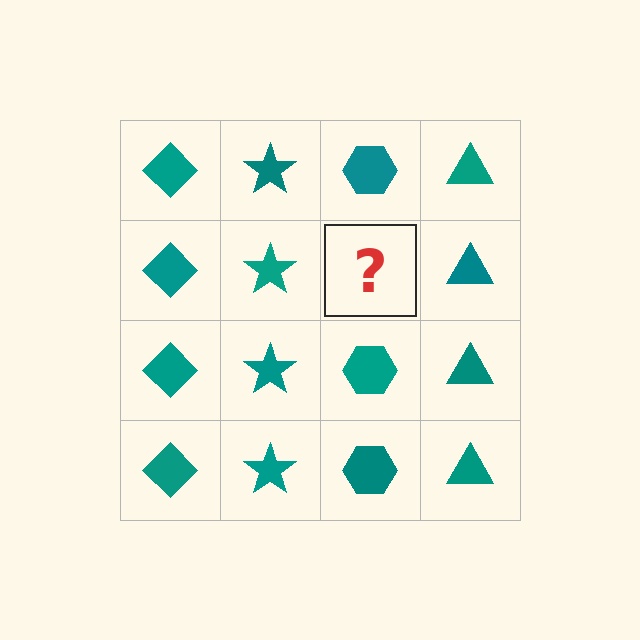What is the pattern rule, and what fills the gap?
The rule is that each column has a consistent shape. The gap should be filled with a teal hexagon.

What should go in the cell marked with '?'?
The missing cell should contain a teal hexagon.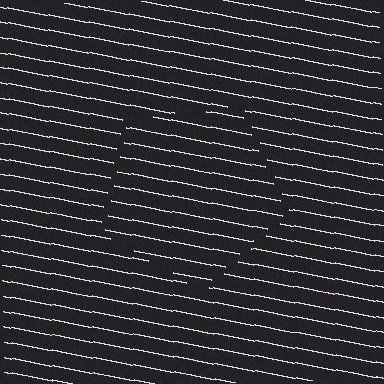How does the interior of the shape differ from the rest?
The interior of the shape contains the same grating, shifted by half a period — the contour is defined by the phase discontinuity where line-ends from the inner and outer gratings abut.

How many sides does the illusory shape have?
5 sides — the line-ends trace a pentagon.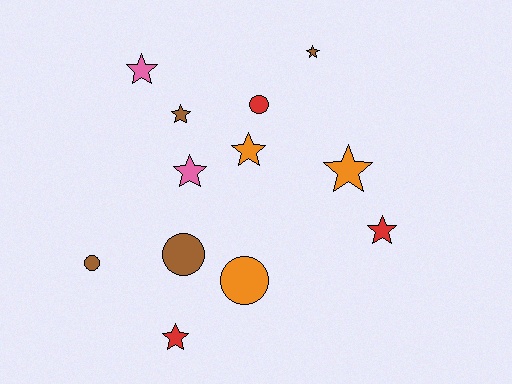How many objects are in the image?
There are 12 objects.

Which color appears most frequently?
Brown, with 4 objects.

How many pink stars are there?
There are 2 pink stars.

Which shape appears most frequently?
Star, with 8 objects.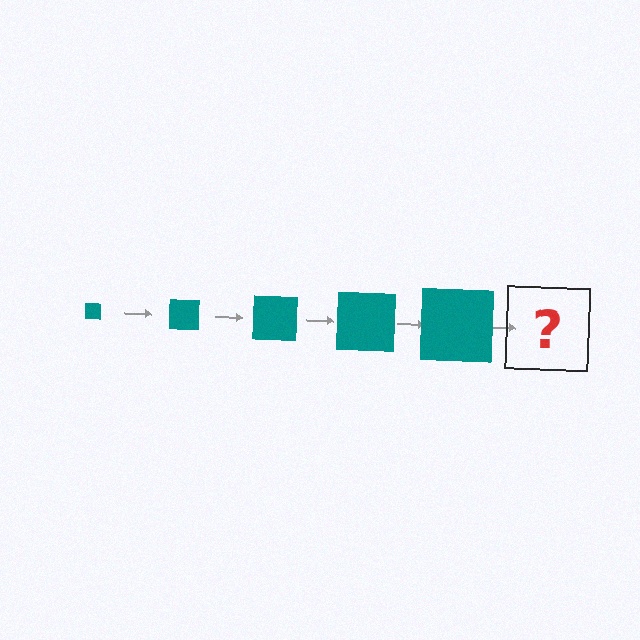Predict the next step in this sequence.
The next step is a teal square, larger than the previous one.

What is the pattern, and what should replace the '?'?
The pattern is that the square gets progressively larger each step. The '?' should be a teal square, larger than the previous one.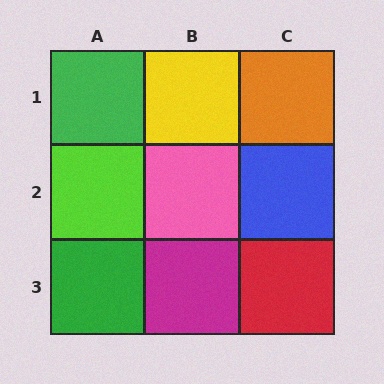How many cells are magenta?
1 cell is magenta.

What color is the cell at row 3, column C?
Red.